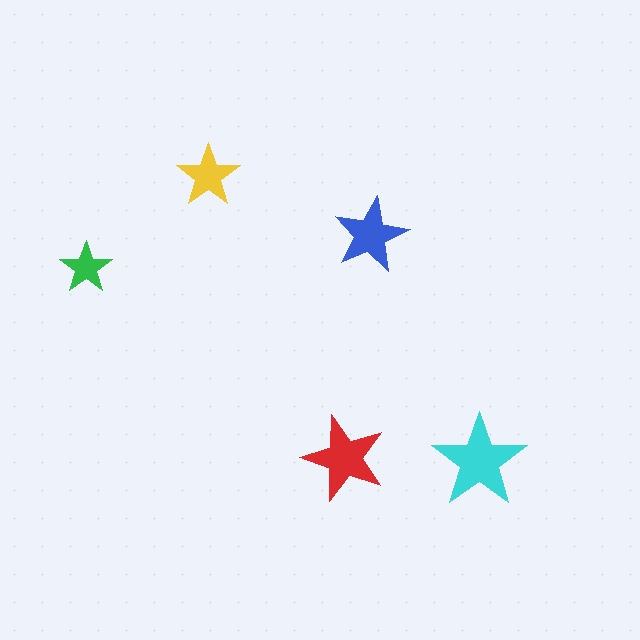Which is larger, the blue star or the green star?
The blue one.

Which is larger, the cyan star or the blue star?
The cyan one.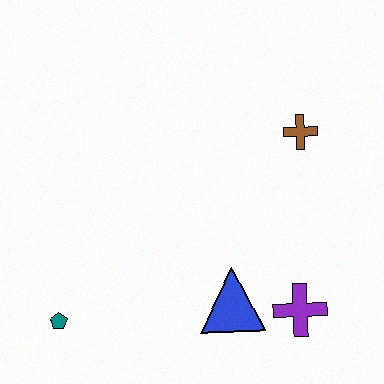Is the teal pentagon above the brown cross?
No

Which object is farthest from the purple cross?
The teal pentagon is farthest from the purple cross.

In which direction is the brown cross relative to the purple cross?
The brown cross is above the purple cross.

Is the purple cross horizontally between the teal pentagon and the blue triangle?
No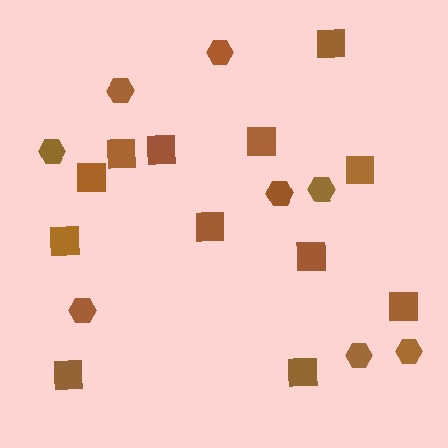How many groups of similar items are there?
There are 2 groups: one group of hexagons (8) and one group of squares (12).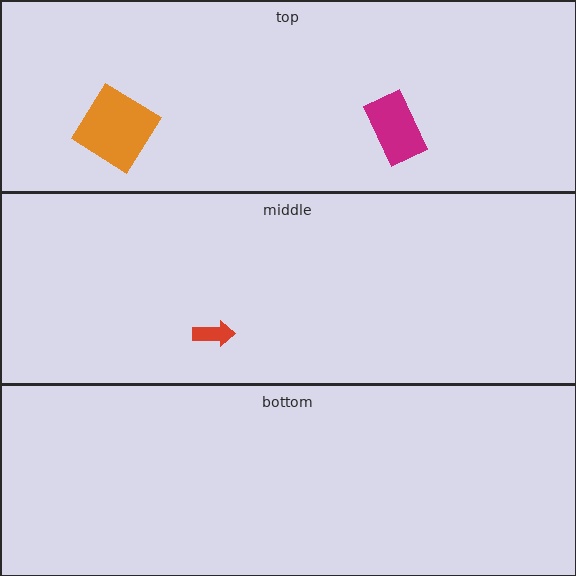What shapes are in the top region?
The magenta rectangle, the orange diamond.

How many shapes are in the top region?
2.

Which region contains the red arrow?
The middle region.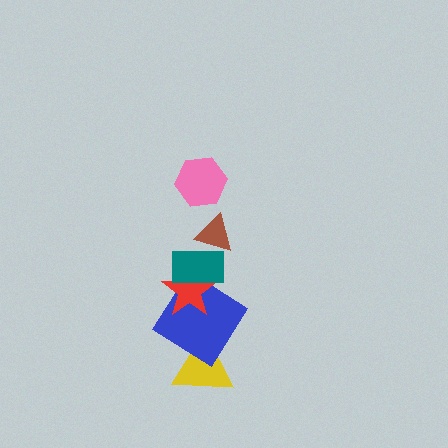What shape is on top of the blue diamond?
The red star is on top of the blue diamond.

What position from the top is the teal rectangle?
The teal rectangle is 3rd from the top.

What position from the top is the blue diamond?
The blue diamond is 5th from the top.